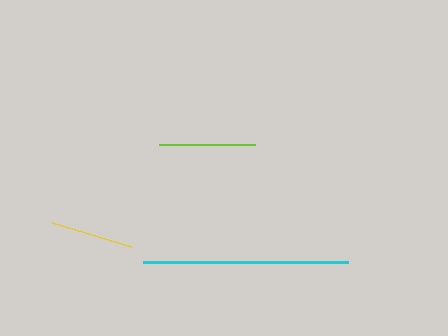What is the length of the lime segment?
The lime segment is approximately 96 pixels long.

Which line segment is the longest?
The cyan line is the longest at approximately 205 pixels.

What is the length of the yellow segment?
The yellow segment is approximately 83 pixels long.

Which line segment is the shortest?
The yellow line is the shortest at approximately 83 pixels.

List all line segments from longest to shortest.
From longest to shortest: cyan, lime, yellow.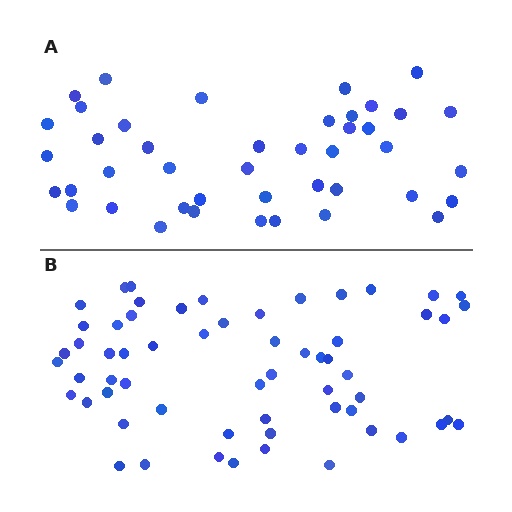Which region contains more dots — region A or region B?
Region B (the bottom region) has more dots.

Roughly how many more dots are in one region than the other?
Region B has approximately 15 more dots than region A.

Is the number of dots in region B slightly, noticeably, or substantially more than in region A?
Region B has noticeably more, but not dramatically so. The ratio is roughly 1.4 to 1.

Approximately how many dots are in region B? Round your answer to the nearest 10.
About 60 dots.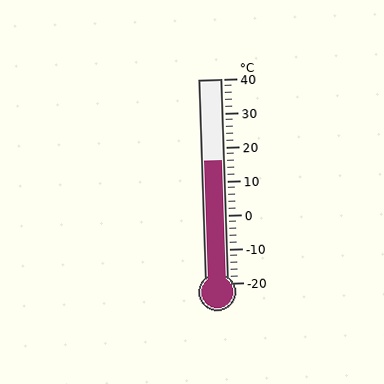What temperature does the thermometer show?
The thermometer shows approximately 16°C.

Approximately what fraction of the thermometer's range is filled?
The thermometer is filled to approximately 60% of its range.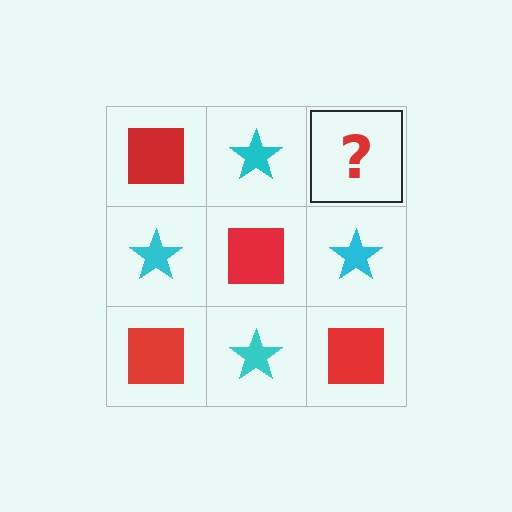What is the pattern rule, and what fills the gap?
The rule is that it alternates red square and cyan star in a checkerboard pattern. The gap should be filled with a red square.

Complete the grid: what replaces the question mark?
The question mark should be replaced with a red square.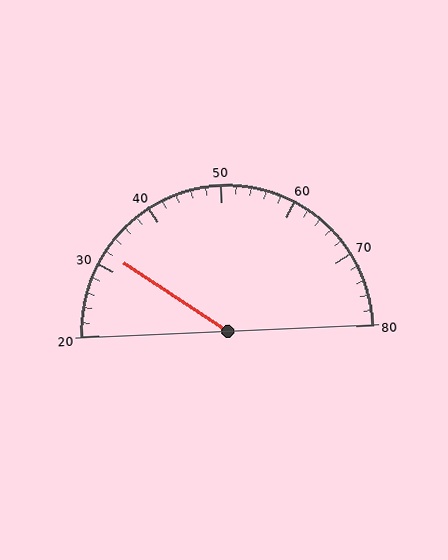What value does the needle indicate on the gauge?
The needle indicates approximately 32.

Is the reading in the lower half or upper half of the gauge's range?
The reading is in the lower half of the range (20 to 80).